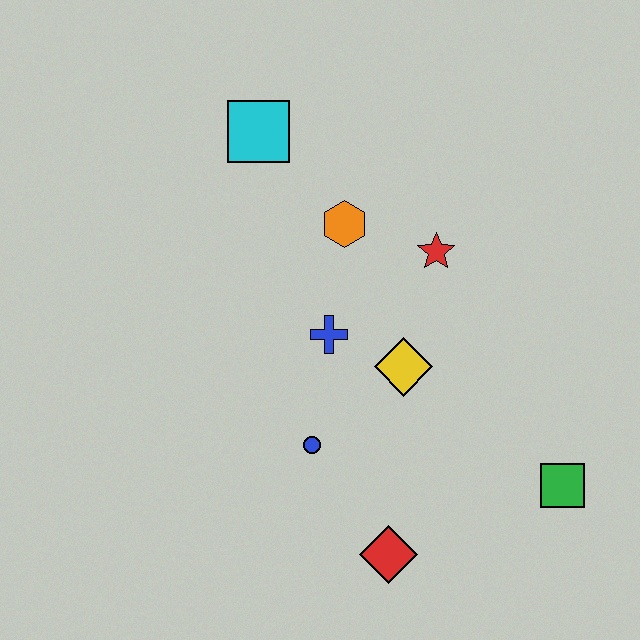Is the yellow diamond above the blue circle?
Yes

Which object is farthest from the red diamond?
The cyan square is farthest from the red diamond.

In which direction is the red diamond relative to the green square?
The red diamond is to the left of the green square.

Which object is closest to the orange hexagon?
The red star is closest to the orange hexagon.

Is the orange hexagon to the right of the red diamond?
No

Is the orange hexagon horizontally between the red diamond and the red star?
No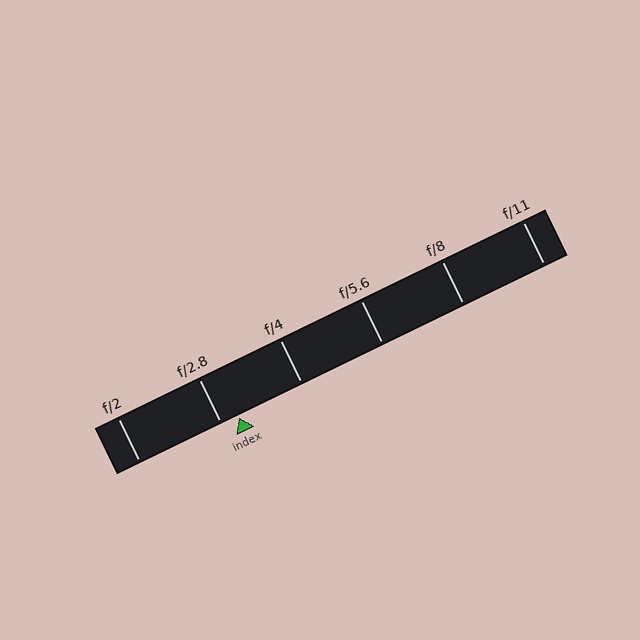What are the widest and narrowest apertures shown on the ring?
The widest aperture shown is f/2 and the narrowest is f/11.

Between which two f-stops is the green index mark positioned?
The index mark is between f/2.8 and f/4.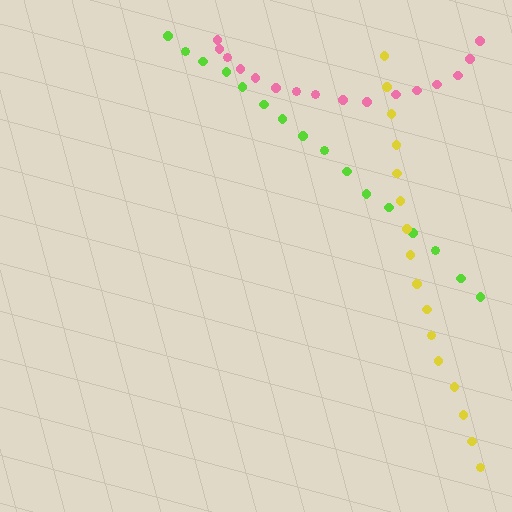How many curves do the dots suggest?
There are 3 distinct paths.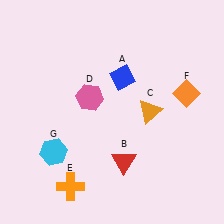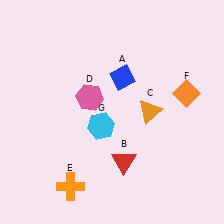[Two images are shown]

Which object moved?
The cyan hexagon (G) moved right.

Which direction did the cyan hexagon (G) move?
The cyan hexagon (G) moved right.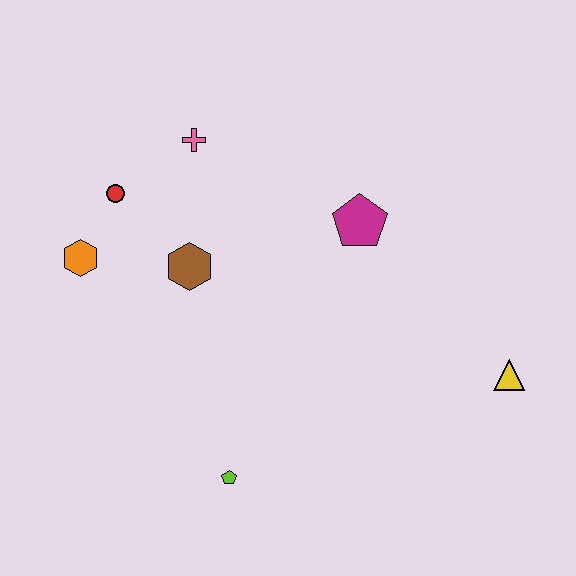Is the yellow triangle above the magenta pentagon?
No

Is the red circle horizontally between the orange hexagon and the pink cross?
Yes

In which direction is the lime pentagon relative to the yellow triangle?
The lime pentagon is to the left of the yellow triangle.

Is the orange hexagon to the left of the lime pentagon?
Yes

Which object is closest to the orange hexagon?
The red circle is closest to the orange hexagon.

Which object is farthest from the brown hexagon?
The yellow triangle is farthest from the brown hexagon.